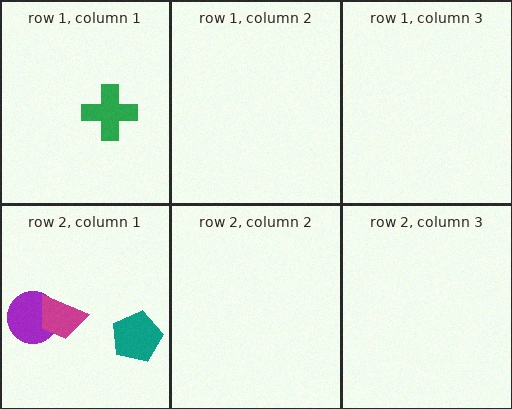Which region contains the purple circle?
The row 2, column 1 region.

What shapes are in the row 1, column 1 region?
The green cross.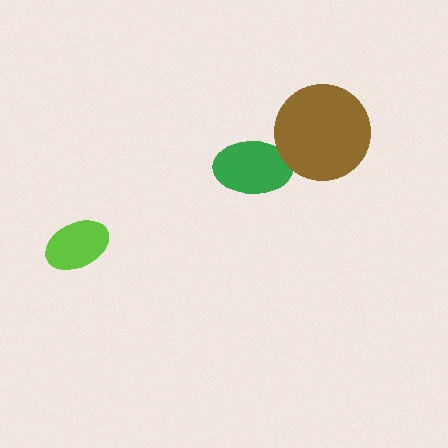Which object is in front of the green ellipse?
The brown circle is in front of the green ellipse.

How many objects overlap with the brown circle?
1 object overlaps with the brown circle.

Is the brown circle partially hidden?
No, no other shape covers it.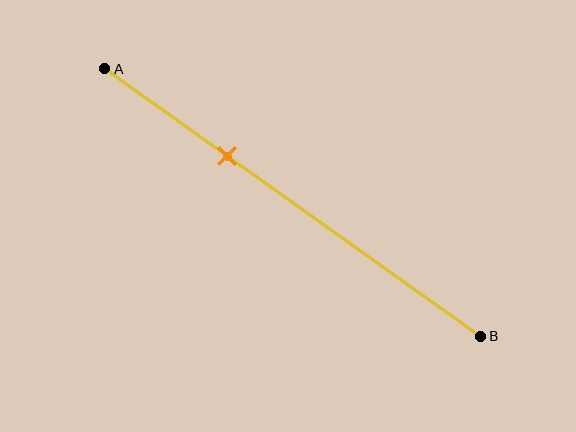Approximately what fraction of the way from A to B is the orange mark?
The orange mark is approximately 35% of the way from A to B.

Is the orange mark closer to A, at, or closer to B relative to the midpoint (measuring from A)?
The orange mark is closer to point A than the midpoint of segment AB.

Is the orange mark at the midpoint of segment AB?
No, the mark is at about 35% from A, not at the 50% midpoint.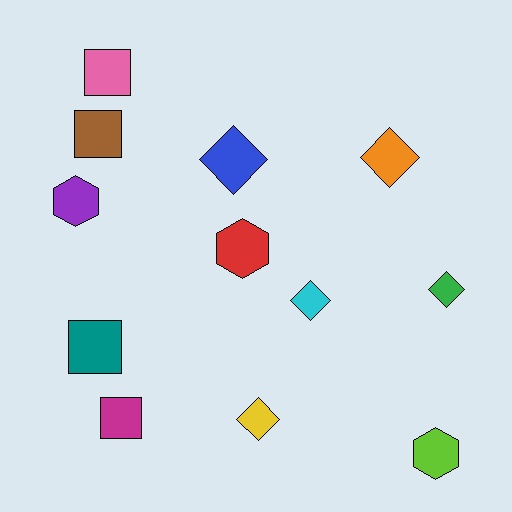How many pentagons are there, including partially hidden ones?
There are no pentagons.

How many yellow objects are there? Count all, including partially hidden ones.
There is 1 yellow object.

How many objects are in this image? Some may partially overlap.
There are 12 objects.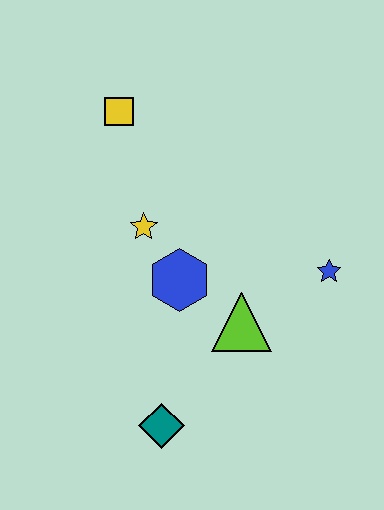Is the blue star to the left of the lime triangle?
No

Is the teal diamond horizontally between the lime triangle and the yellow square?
Yes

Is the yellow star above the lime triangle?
Yes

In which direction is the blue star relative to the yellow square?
The blue star is to the right of the yellow square.